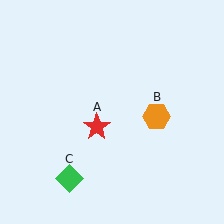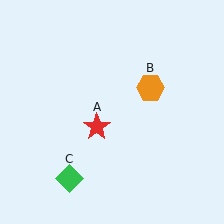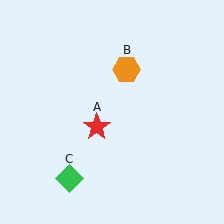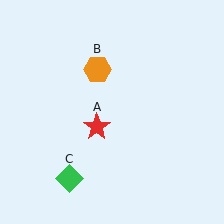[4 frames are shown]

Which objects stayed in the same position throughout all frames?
Red star (object A) and green diamond (object C) remained stationary.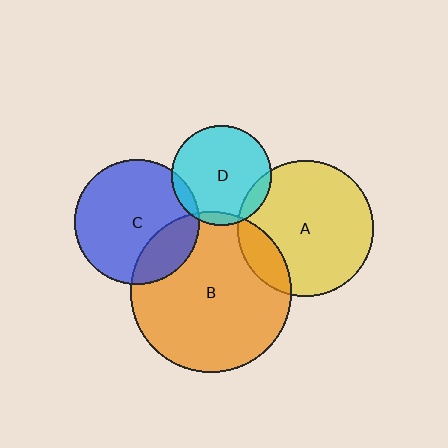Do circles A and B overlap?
Yes.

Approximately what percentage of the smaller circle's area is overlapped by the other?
Approximately 15%.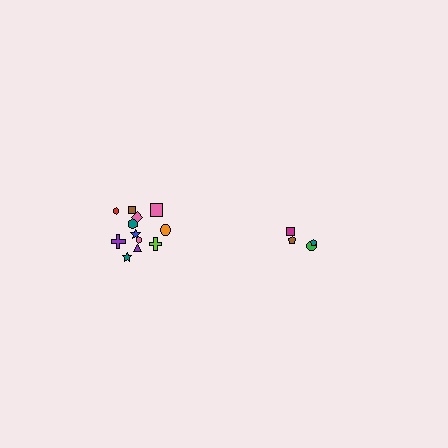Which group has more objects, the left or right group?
The left group.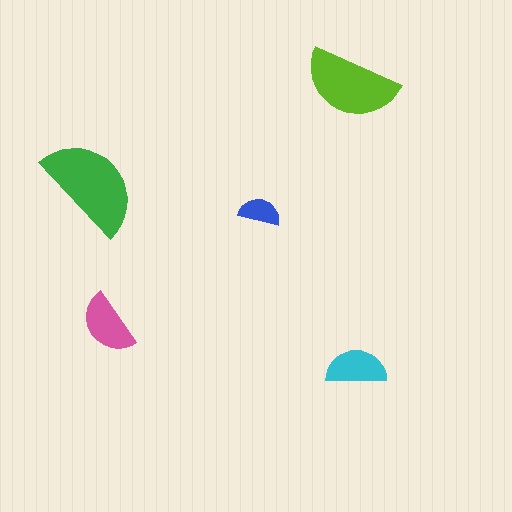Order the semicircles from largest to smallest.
the green one, the lime one, the pink one, the cyan one, the blue one.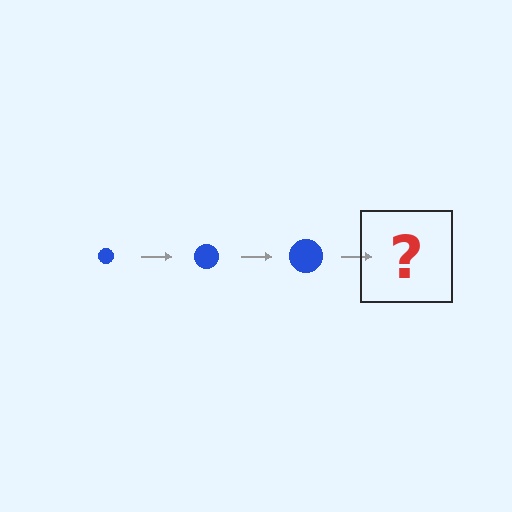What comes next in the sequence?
The next element should be a blue circle, larger than the previous one.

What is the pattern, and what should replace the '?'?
The pattern is that the circle gets progressively larger each step. The '?' should be a blue circle, larger than the previous one.